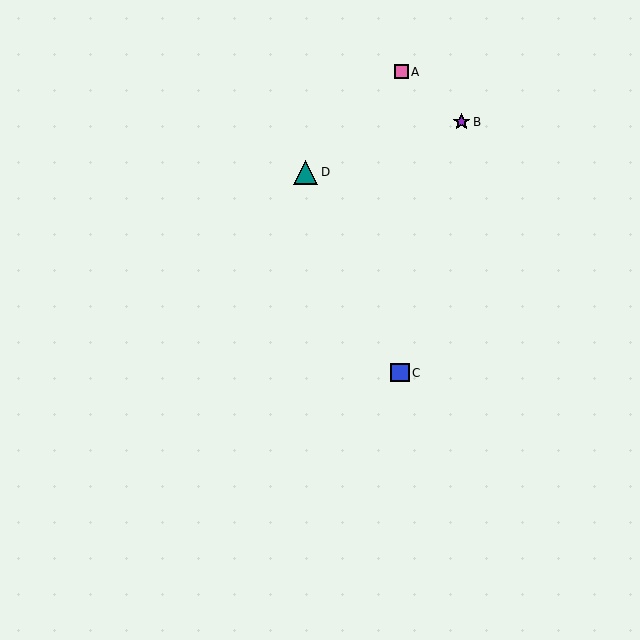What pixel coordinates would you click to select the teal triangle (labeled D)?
Click at (305, 172) to select the teal triangle D.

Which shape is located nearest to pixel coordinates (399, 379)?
The blue square (labeled C) at (400, 373) is nearest to that location.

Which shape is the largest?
The teal triangle (labeled D) is the largest.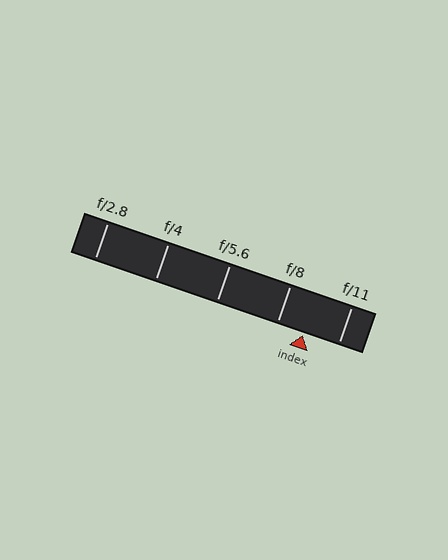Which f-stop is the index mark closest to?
The index mark is closest to f/8.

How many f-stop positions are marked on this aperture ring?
There are 5 f-stop positions marked.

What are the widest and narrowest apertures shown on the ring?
The widest aperture shown is f/2.8 and the narrowest is f/11.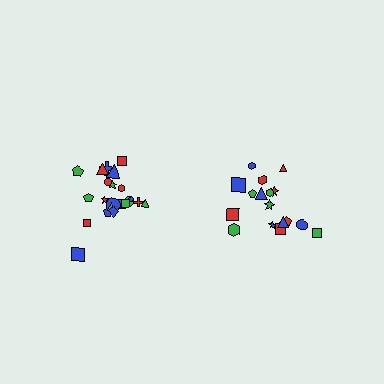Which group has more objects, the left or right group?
The left group.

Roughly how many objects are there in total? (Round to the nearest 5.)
Roughly 40 objects in total.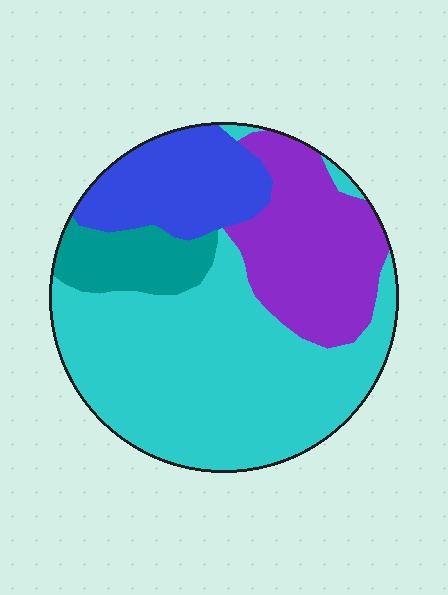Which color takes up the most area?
Cyan, at roughly 50%.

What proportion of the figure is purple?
Purple takes up less than a quarter of the figure.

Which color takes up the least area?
Teal, at roughly 10%.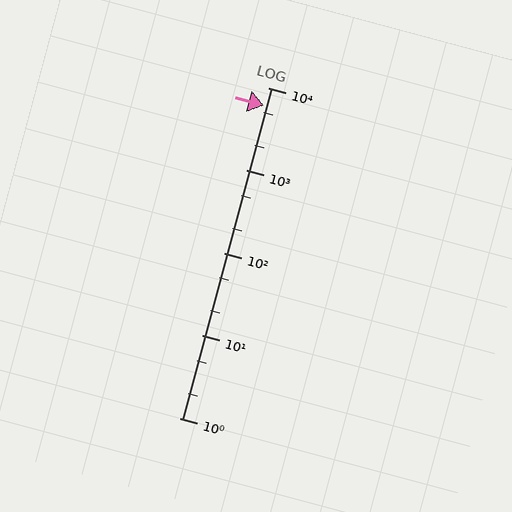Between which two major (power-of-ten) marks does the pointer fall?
The pointer is between 1000 and 10000.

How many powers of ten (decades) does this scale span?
The scale spans 4 decades, from 1 to 10000.